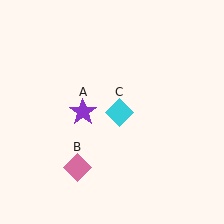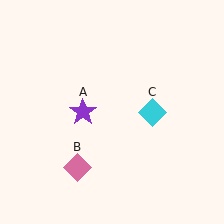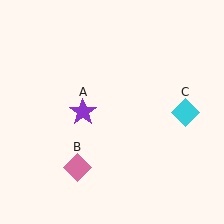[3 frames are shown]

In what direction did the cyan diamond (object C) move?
The cyan diamond (object C) moved right.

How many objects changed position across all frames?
1 object changed position: cyan diamond (object C).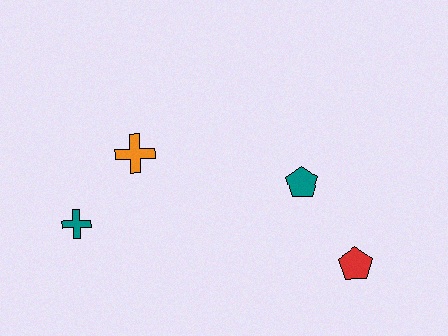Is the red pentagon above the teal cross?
No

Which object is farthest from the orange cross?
The red pentagon is farthest from the orange cross.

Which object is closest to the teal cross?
The orange cross is closest to the teal cross.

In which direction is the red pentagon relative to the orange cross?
The red pentagon is to the right of the orange cross.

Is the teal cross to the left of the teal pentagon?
Yes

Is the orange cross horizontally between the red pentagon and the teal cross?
Yes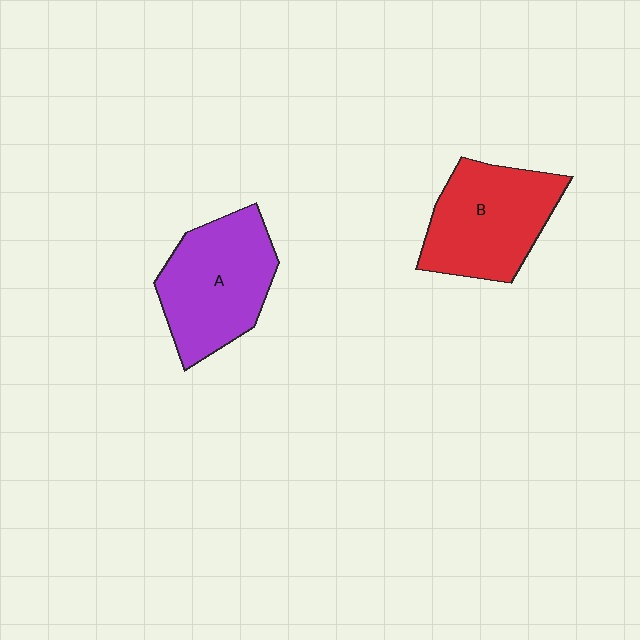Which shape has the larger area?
Shape A (purple).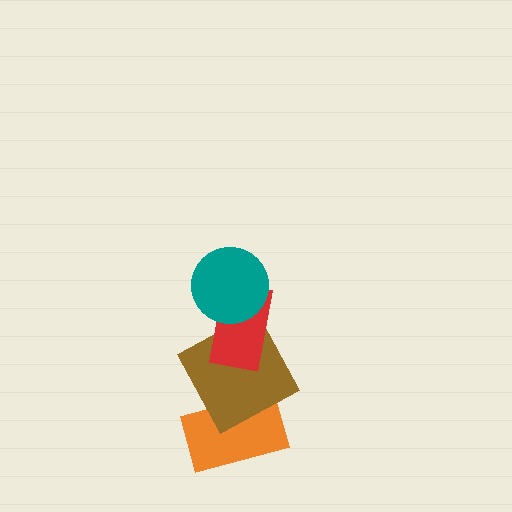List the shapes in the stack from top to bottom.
From top to bottom: the teal circle, the red rectangle, the brown square, the orange rectangle.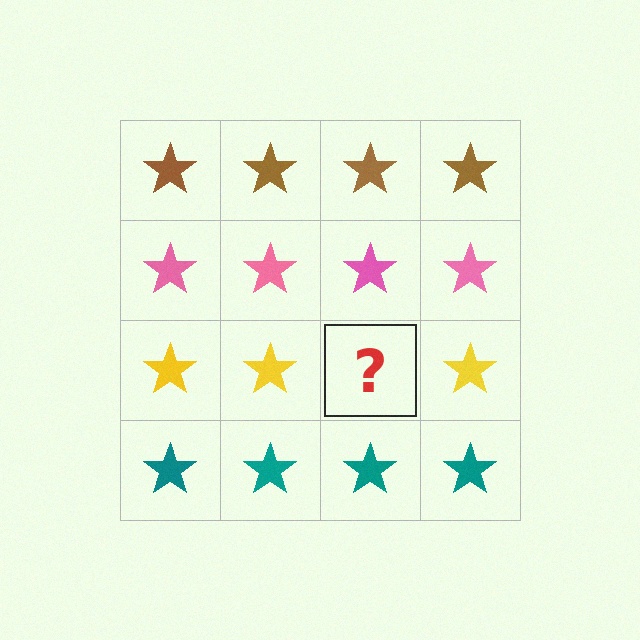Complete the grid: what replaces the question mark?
The question mark should be replaced with a yellow star.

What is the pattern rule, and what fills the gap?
The rule is that each row has a consistent color. The gap should be filled with a yellow star.